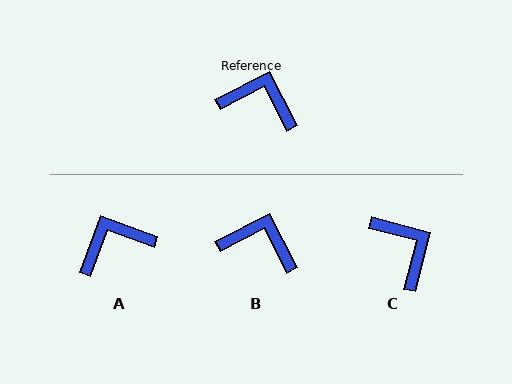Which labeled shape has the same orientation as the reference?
B.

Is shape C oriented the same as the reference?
No, it is off by about 42 degrees.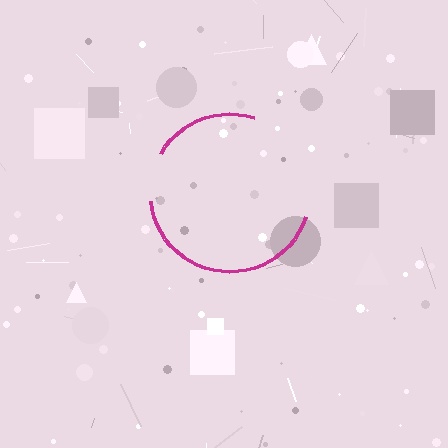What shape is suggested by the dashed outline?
The dashed outline suggests a circle.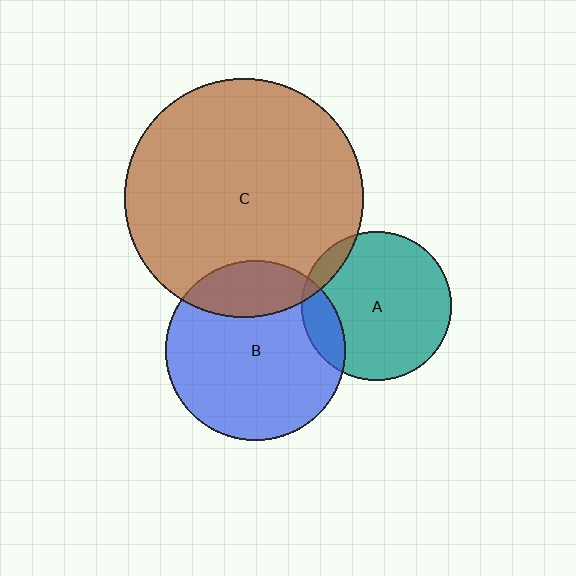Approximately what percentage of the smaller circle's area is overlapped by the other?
Approximately 15%.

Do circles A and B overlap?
Yes.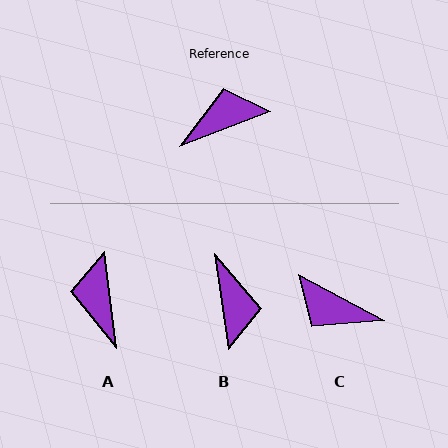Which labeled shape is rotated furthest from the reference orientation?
C, about 131 degrees away.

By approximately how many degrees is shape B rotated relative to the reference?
Approximately 102 degrees clockwise.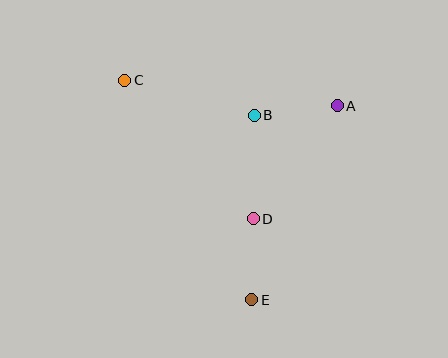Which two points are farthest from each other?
Points C and E are farthest from each other.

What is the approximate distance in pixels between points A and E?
The distance between A and E is approximately 212 pixels.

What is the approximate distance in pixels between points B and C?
The distance between B and C is approximately 134 pixels.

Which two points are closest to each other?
Points D and E are closest to each other.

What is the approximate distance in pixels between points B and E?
The distance between B and E is approximately 184 pixels.